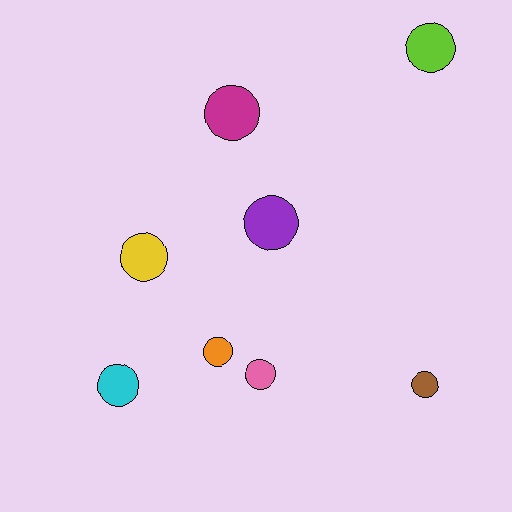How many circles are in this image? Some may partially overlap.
There are 8 circles.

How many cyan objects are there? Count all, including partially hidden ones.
There is 1 cyan object.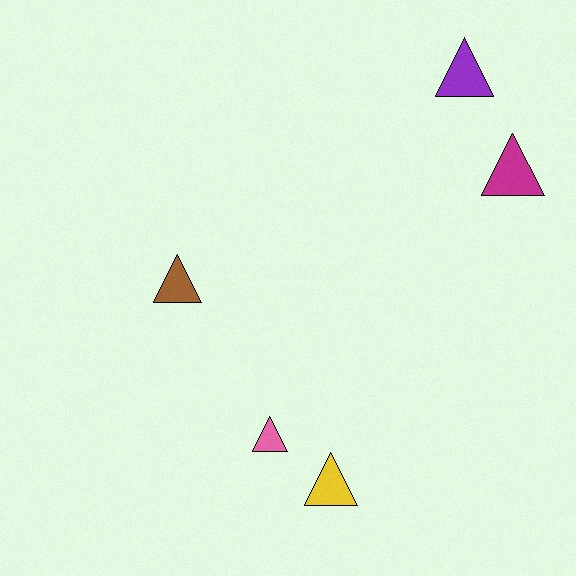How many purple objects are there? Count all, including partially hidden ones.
There is 1 purple object.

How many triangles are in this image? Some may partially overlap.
There are 5 triangles.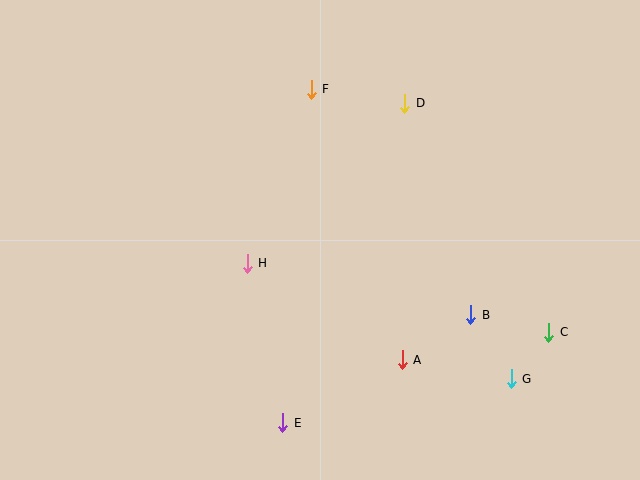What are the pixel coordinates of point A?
Point A is at (402, 360).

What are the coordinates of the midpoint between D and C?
The midpoint between D and C is at (477, 218).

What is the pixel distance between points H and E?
The distance between H and E is 164 pixels.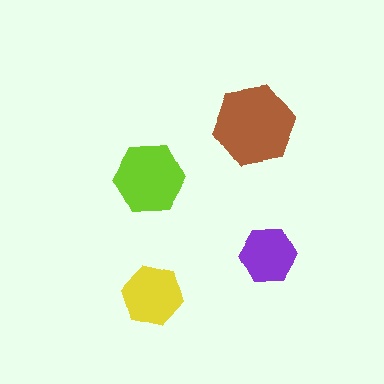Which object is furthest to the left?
The yellow hexagon is leftmost.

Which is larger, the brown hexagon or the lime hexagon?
The brown one.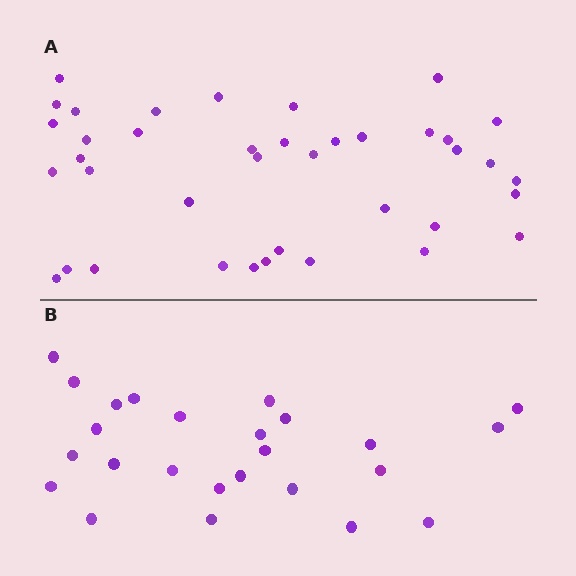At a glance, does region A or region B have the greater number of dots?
Region A (the top region) has more dots.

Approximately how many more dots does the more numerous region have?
Region A has approximately 15 more dots than region B.